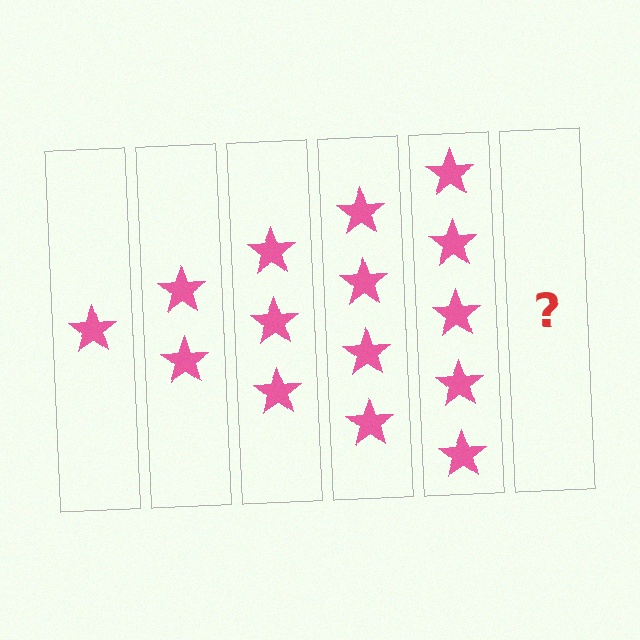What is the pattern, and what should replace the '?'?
The pattern is that each step adds one more star. The '?' should be 6 stars.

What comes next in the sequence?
The next element should be 6 stars.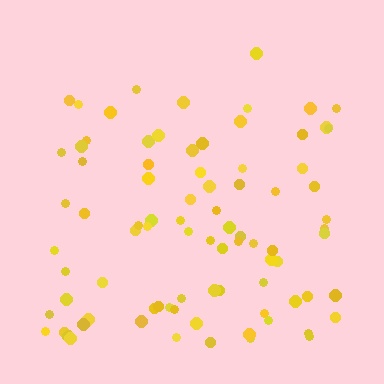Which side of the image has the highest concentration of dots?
The bottom.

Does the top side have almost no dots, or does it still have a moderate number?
Still a moderate number, just noticeably fewer than the bottom.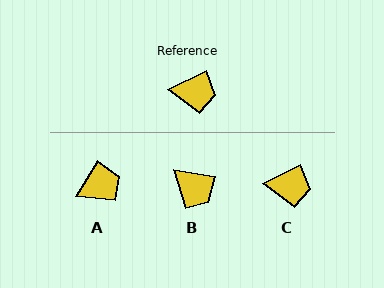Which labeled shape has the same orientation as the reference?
C.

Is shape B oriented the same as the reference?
No, it is off by about 35 degrees.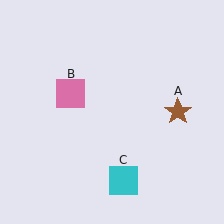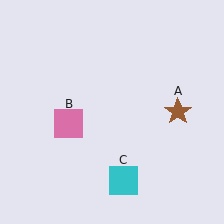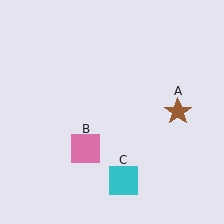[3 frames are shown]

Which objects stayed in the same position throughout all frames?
Brown star (object A) and cyan square (object C) remained stationary.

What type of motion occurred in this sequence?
The pink square (object B) rotated counterclockwise around the center of the scene.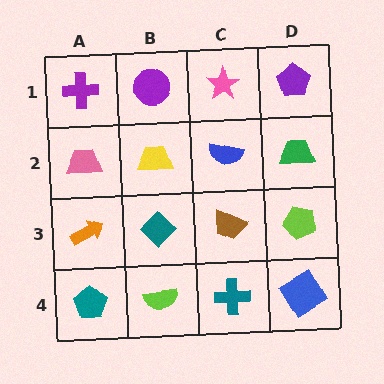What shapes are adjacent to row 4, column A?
An orange arrow (row 3, column A), a lime semicircle (row 4, column B).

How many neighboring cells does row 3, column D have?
3.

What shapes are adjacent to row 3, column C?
A blue semicircle (row 2, column C), a teal cross (row 4, column C), a teal diamond (row 3, column B), a lime pentagon (row 3, column D).